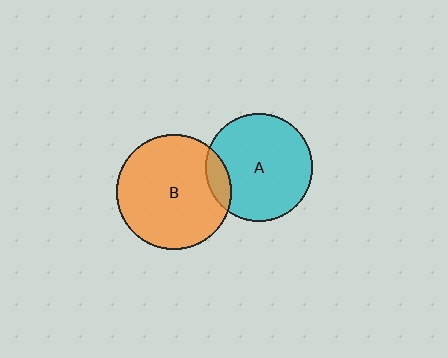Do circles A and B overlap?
Yes.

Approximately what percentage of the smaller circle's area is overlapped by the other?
Approximately 10%.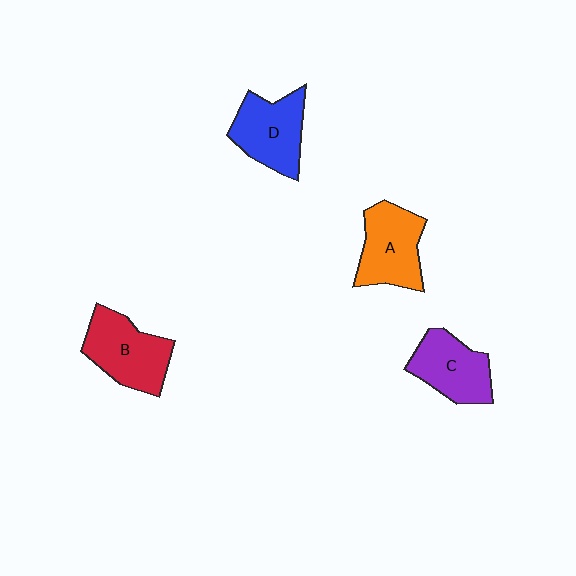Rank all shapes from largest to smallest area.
From largest to smallest: B (red), A (orange), D (blue), C (purple).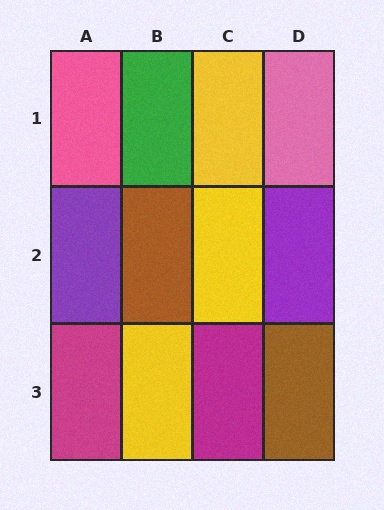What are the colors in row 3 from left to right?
Magenta, yellow, magenta, brown.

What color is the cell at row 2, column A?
Purple.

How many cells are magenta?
2 cells are magenta.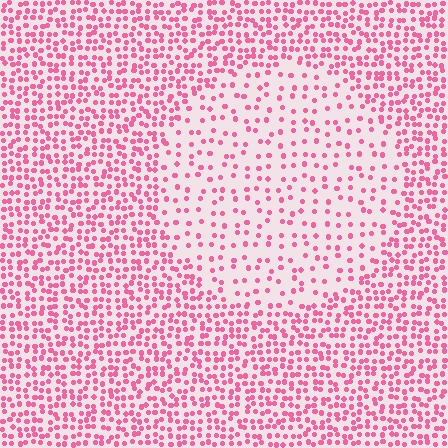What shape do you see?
I see a circle.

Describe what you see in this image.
The image contains small pink elements arranged at two different densities. A circle-shaped region is visible where the elements are less densely packed than the surrounding area.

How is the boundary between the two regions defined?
The boundary is defined by a change in element density (approximately 2.3x ratio). All elements are the same color, size, and shape.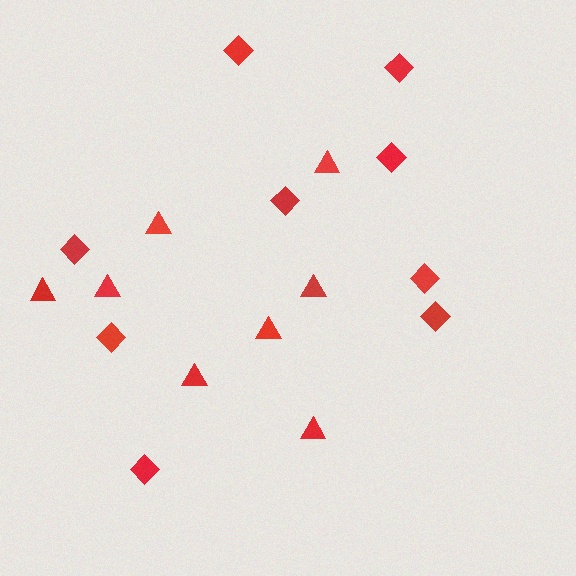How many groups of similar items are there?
There are 2 groups: one group of triangles (8) and one group of diamonds (9).